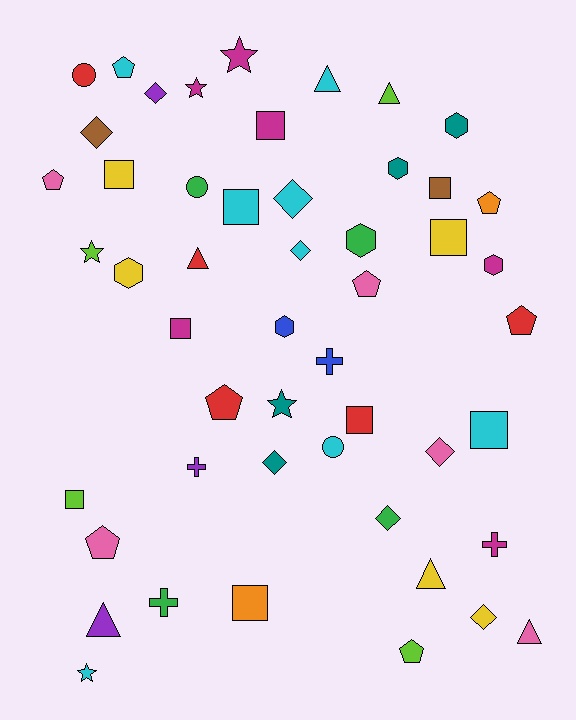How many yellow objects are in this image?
There are 5 yellow objects.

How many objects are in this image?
There are 50 objects.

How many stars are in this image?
There are 5 stars.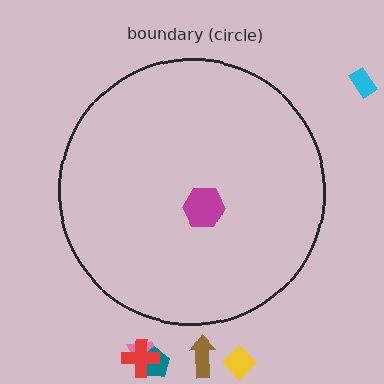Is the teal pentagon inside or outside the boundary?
Outside.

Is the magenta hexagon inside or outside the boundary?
Inside.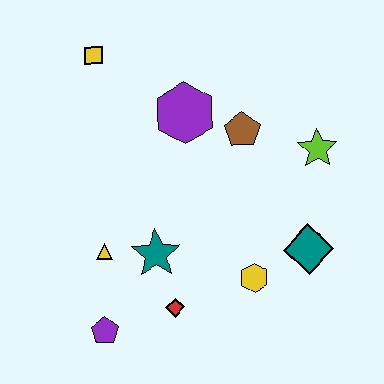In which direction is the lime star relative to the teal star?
The lime star is to the right of the teal star.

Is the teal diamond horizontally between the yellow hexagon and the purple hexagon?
No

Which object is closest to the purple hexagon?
The brown pentagon is closest to the purple hexagon.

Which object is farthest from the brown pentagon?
The purple pentagon is farthest from the brown pentagon.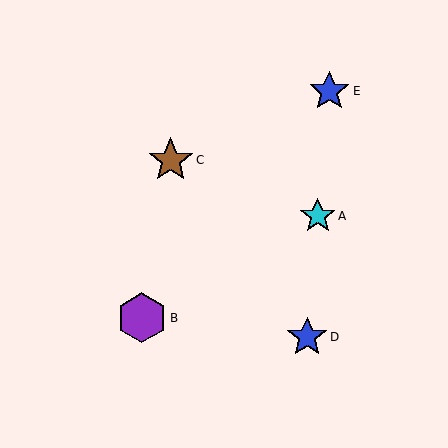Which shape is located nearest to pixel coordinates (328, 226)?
The cyan star (labeled A) at (318, 216) is nearest to that location.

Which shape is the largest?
The purple hexagon (labeled B) is the largest.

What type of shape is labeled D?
Shape D is a blue star.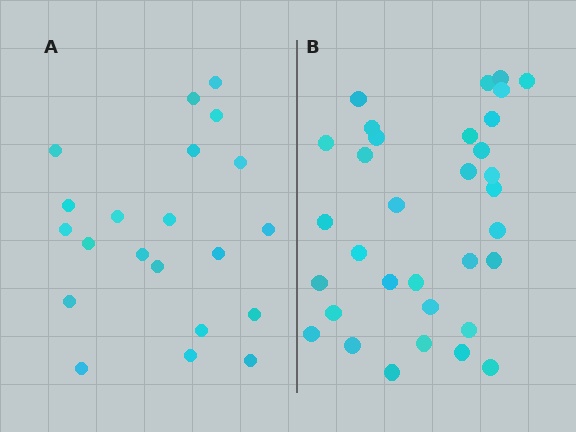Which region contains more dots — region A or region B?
Region B (the right region) has more dots.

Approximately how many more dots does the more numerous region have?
Region B has roughly 12 or so more dots than region A.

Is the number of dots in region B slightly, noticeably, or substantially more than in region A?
Region B has substantially more. The ratio is roughly 1.6 to 1.